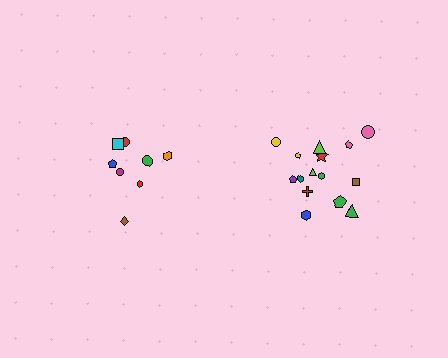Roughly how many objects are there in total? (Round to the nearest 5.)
Roughly 25 objects in total.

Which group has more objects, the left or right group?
The right group.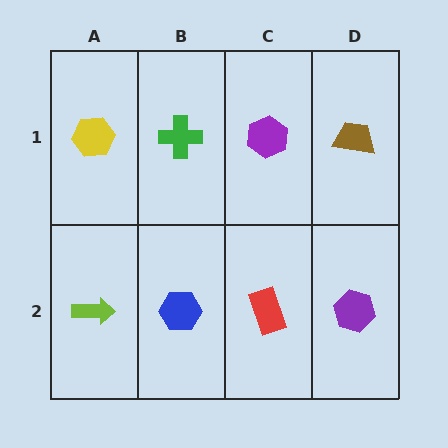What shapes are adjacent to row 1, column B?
A blue hexagon (row 2, column B), a yellow hexagon (row 1, column A), a purple hexagon (row 1, column C).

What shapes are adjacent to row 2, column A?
A yellow hexagon (row 1, column A), a blue hexagon (row 2, column B).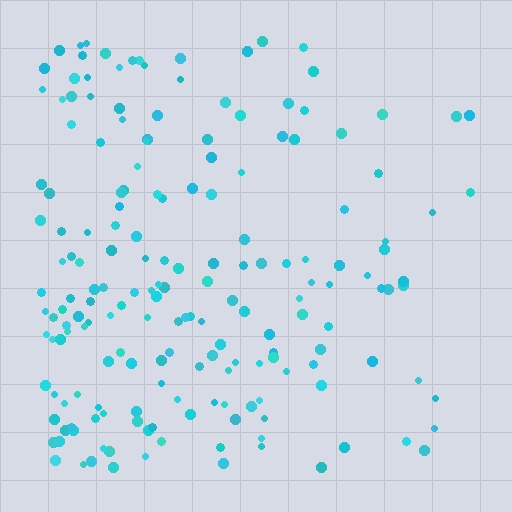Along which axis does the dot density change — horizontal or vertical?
Horizontal.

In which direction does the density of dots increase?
From right to left, with the left side densest.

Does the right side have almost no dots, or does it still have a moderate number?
Still a moderate number, just noticeably fewer than the left.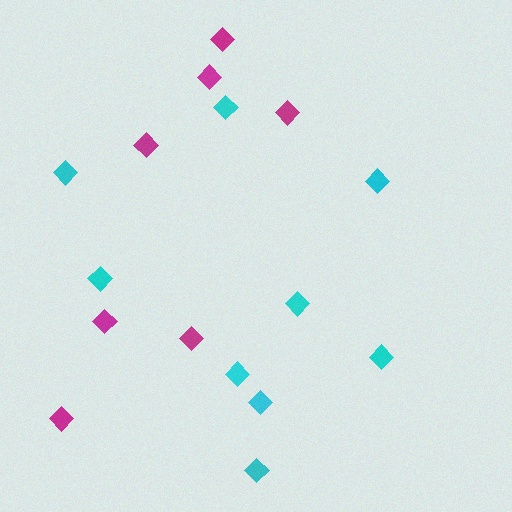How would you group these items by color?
There are 2 groups: one group of magenta diamonds (7) and one group of cyan diamonds (9).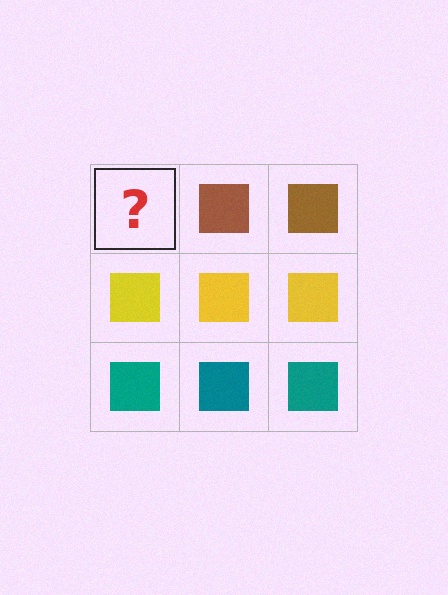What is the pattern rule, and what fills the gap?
The rule is that each row has a consistent color. The gap should be filled with a brown square.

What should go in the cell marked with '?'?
The missing cell should contain a brown square.